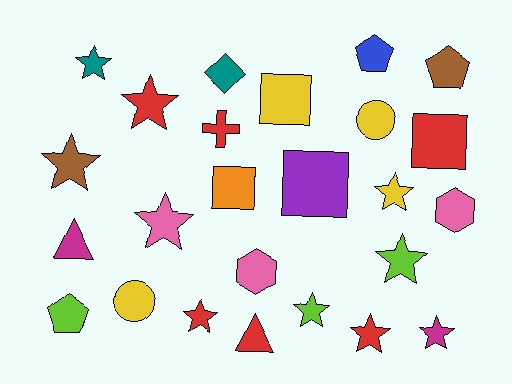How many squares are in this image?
There are 4 squares.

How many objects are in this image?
There are 25 objects.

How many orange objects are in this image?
There is 1 orange object.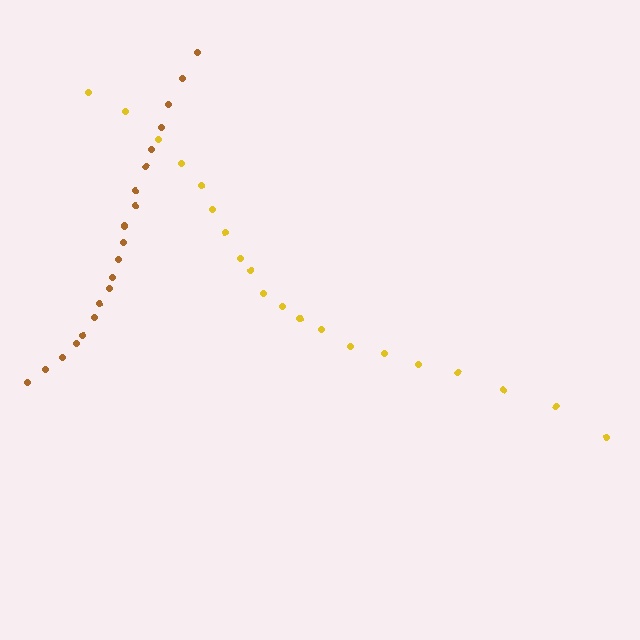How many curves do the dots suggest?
There are 2 distinct paths.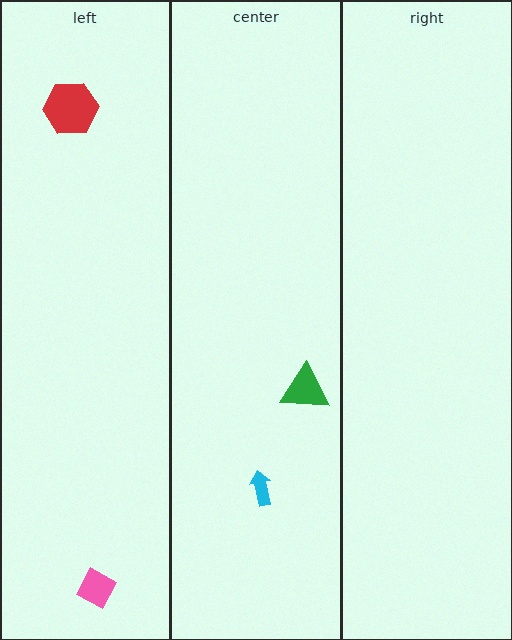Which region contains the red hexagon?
The left region.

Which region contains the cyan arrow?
The center region.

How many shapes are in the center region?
2.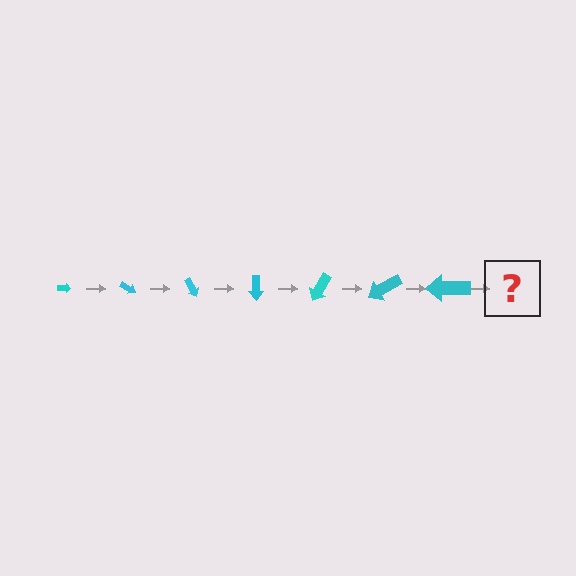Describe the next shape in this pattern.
It should be an arrow, larger than the previous one and rotated 210 degrees from the start.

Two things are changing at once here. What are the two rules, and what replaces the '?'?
The two rules are that the arrow grows larger each step and it rotates 30 degrees each step. The '?' should be an arrow, larger than the previous one and rotated 210 degrees from the start.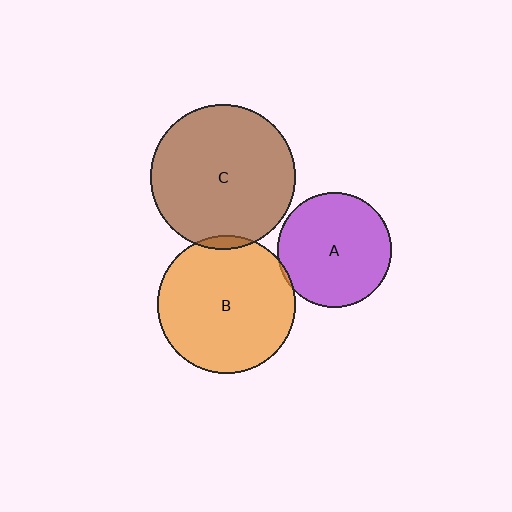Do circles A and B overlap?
Yes.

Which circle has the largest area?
Circle C (brown).